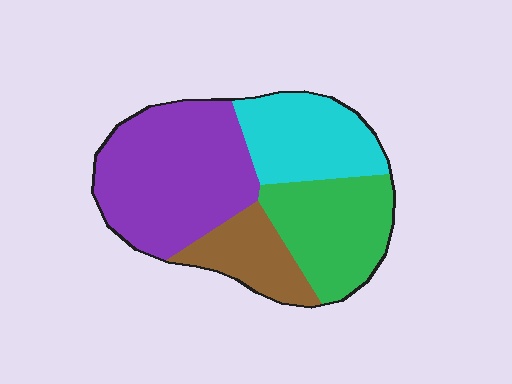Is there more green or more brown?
Green.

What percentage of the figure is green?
Green takes up about one quarter (1/4) of the figure.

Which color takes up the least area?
Brown, at roughly 15%.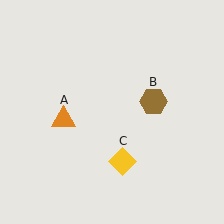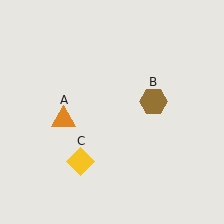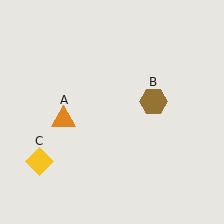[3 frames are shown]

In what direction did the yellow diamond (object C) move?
The yellow diamond (object C) moved left.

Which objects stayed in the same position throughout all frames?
Orange triangle (object A) and brown hexagon (object B) remained stationary.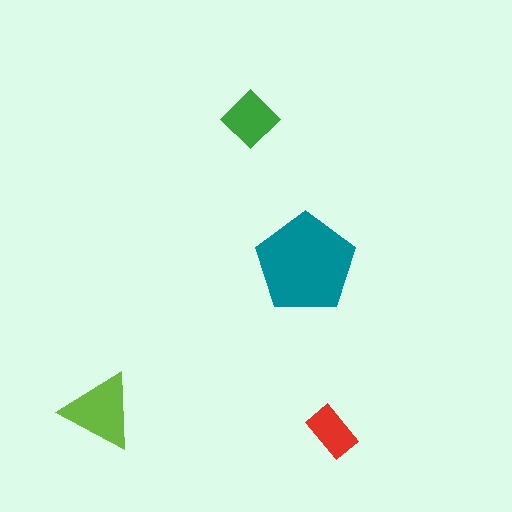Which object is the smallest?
The red rectangle.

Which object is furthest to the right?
The red rectangle is rightmost.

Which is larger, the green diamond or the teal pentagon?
The teal pentagon.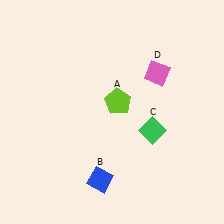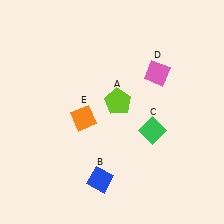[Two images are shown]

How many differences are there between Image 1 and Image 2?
There is 1 difference between the two images.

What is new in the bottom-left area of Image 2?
An orange diamond (E) was added in the bottom-left area of Image 2.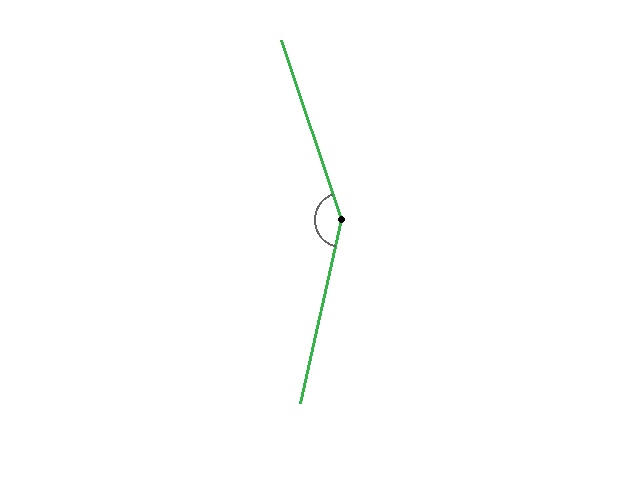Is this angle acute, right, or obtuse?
It is obtuse.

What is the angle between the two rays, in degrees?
Approximately 149 degrees.